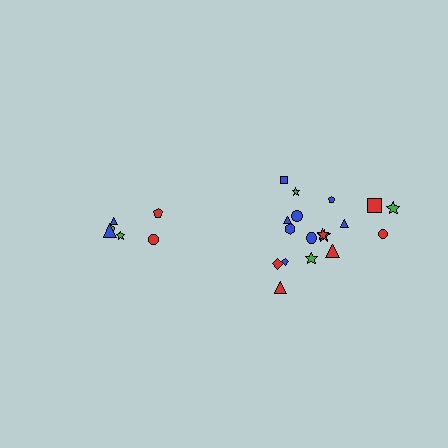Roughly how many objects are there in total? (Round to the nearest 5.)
Roughly 25 objects in total.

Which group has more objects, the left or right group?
The right group.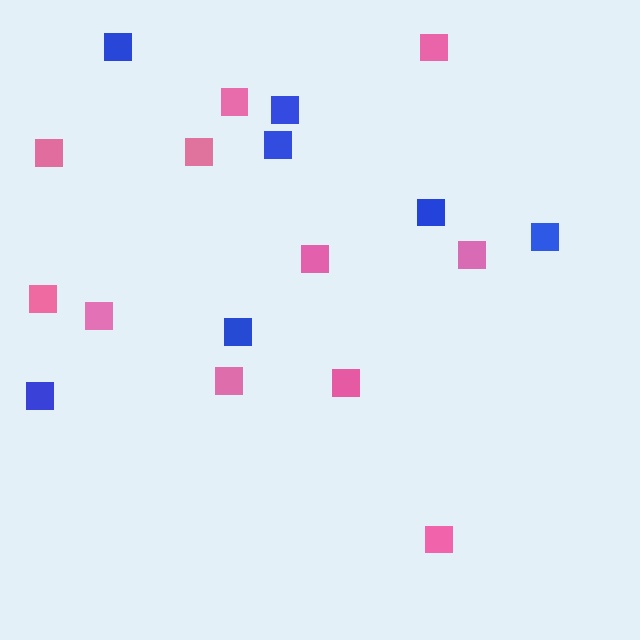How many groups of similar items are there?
There are 2 groups: one group of pink squares (11) and one group of blue squares (7).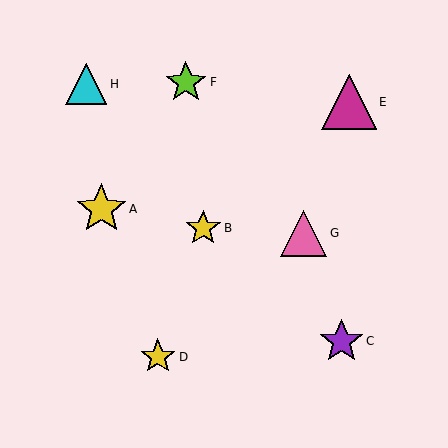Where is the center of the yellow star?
The center of the yellow star is at (101, 209).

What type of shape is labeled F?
Shape F is a lime star.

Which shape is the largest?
The magenta triangle (labeled E) is the largest.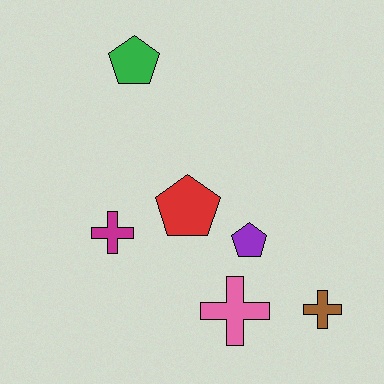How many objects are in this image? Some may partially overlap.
There are 6 objects.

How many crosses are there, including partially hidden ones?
There are 3 crosses.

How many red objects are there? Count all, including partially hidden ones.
There is 1 red object.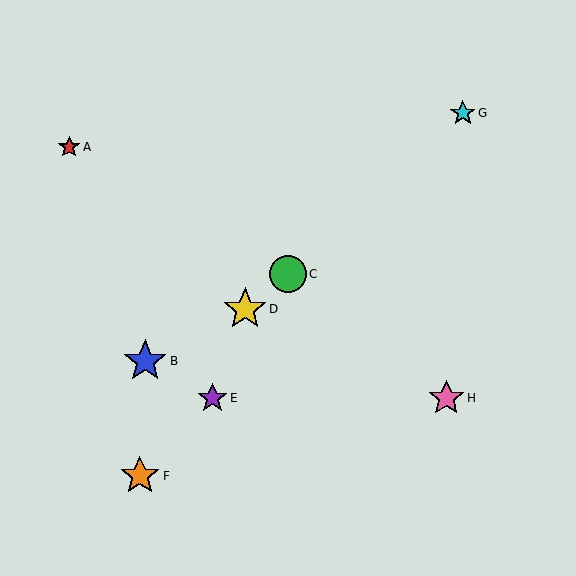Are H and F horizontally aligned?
No, H is at y≈398 and F is at y≈476.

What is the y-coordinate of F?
Object F is at y≈476.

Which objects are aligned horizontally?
Objects E, H are aligned horizontally.